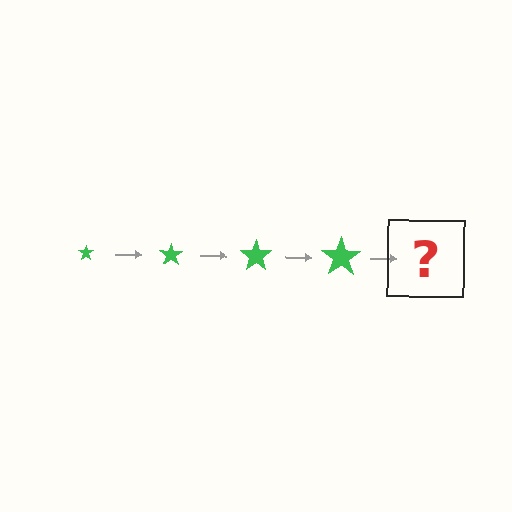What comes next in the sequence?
The next element should be a green star, larger than the previous one.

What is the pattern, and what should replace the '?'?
The pattern is that the star gets progressively larger each step. The '?' should be a green star, larger than the previous one.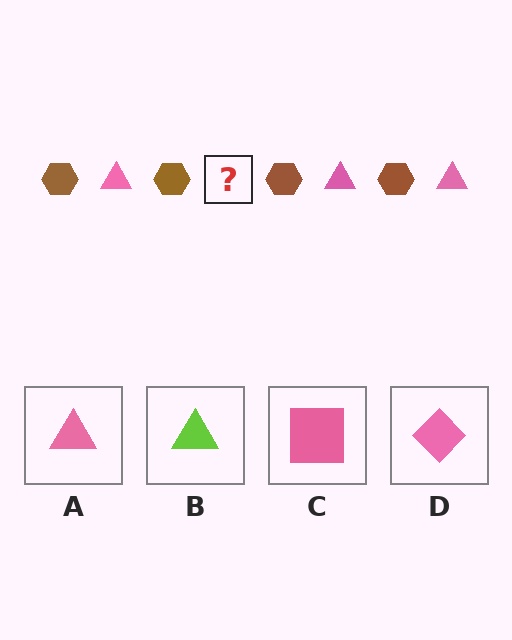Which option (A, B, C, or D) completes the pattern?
A.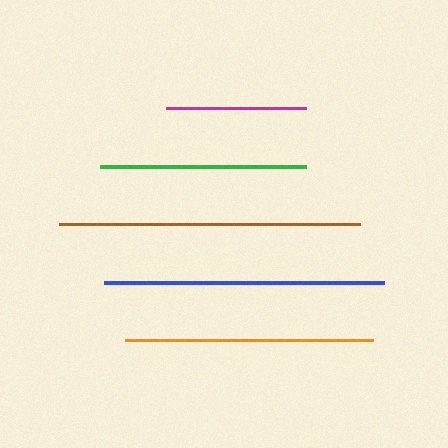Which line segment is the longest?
The brown line is the longest at approximately 302 pixels.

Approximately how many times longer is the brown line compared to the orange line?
The brown line is approximately 1.2 times the length of the orange line.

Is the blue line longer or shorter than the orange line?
The blue line is longer than the orange line.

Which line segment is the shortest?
The magenta line is the shortest at approximately 141 pixels.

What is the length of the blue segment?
The blue segment is approximately 281 pixels long.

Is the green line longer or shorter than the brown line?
The brown line is longer than the green line.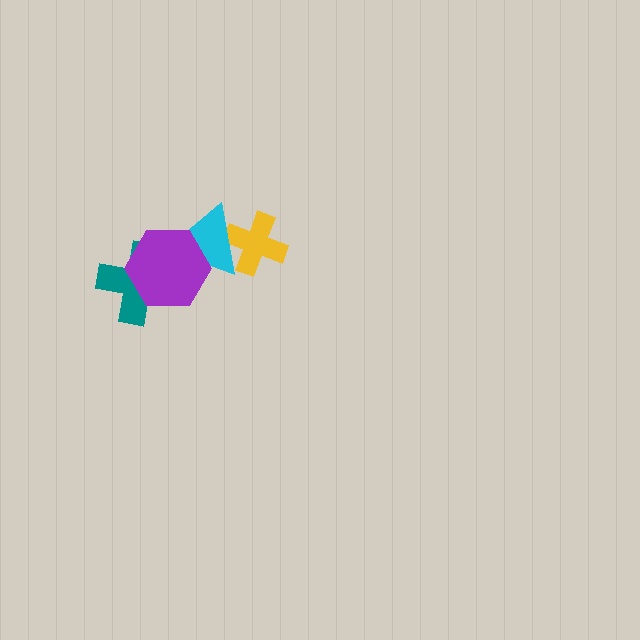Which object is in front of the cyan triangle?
The purple hexagon is in front of the cyan triangle.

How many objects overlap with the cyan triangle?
2 objects overlap with the cyan triangle.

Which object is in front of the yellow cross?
The cyan triangle is in front of the yellow cross.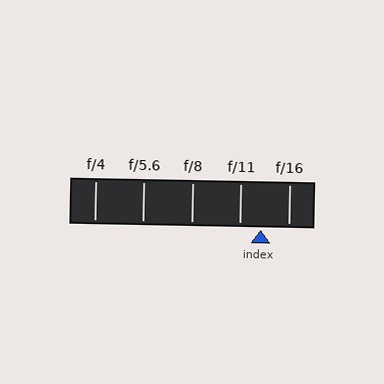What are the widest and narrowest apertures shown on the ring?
The widest aperture shown is f/4 and the narrowest is f/16.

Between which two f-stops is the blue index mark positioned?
The index mark is between f/11 and f/16.